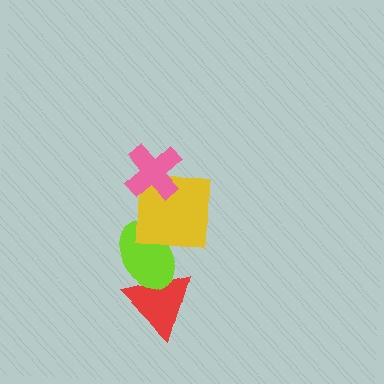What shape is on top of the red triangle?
The lime ellipse is on top of the red triangle.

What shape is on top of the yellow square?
The pink cross is on top of the yellow square.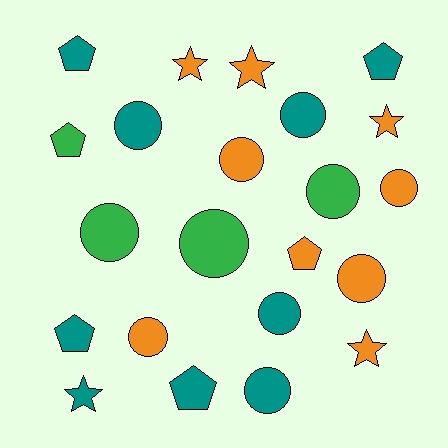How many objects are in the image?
There are 22 objects.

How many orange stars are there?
There are 4 orange stars.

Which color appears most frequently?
Orange, with 9 objects.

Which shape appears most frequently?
Circle, with 11 objects.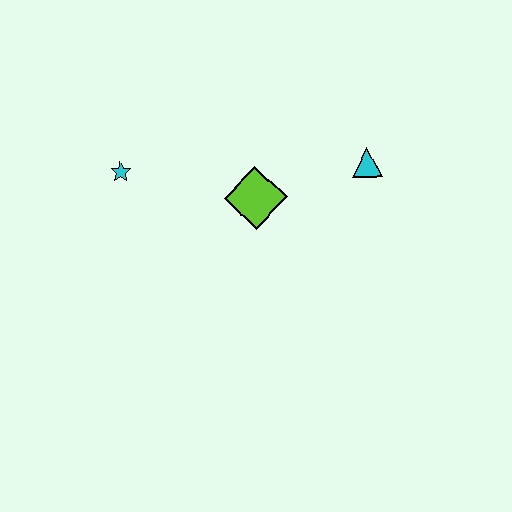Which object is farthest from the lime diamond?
The cyan star is farthest from the lime diamond.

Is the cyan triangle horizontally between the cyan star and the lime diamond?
No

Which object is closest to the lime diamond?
The cyan triangle is closest to the lime diamond.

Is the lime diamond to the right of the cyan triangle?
No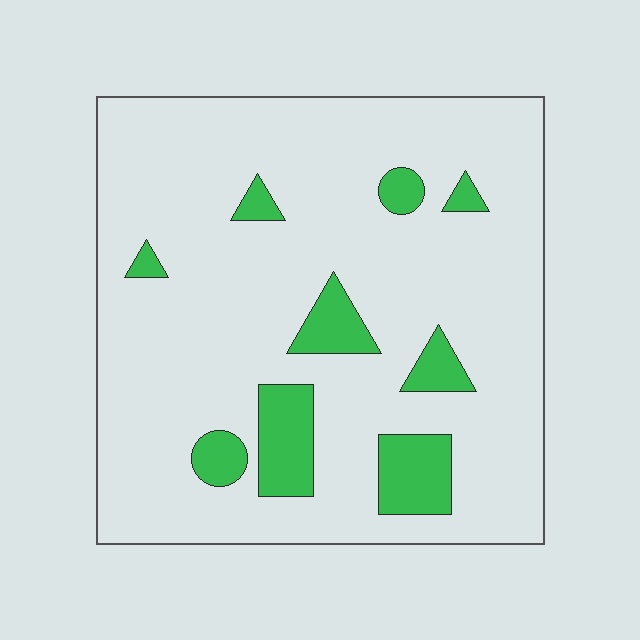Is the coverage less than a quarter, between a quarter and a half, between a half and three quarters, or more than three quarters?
Less than a quarter.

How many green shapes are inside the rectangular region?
9.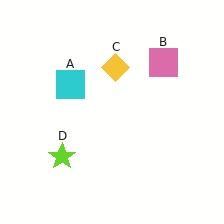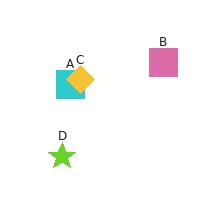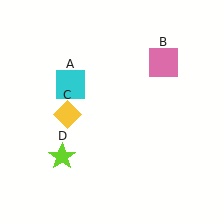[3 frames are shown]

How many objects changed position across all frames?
1 object changed position: yellow diamond (object C).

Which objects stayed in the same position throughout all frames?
Cyan square (object A) and pink square (object B) and lime star (object D) remained stationary.